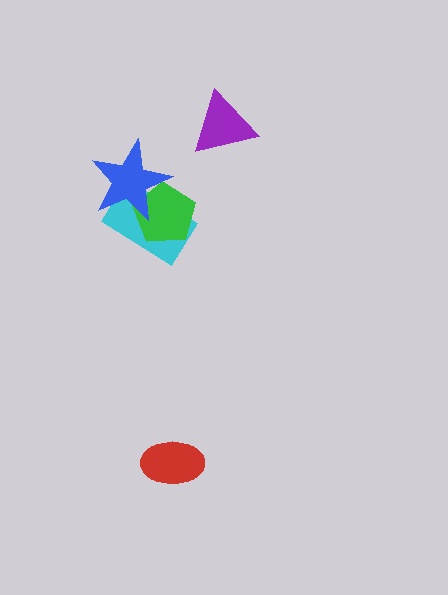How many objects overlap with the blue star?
2 objects overlap with the blue star.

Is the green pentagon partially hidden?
Yes, it is partially covered by another shape.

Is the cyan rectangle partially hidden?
Yes, it is partially covered by another shape.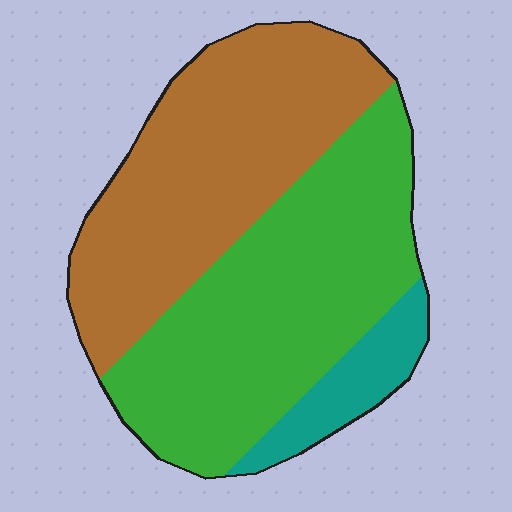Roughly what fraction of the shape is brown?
Brown takes up about two fifths (2/5) of the shape.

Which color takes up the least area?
Teal, at roughly 10%.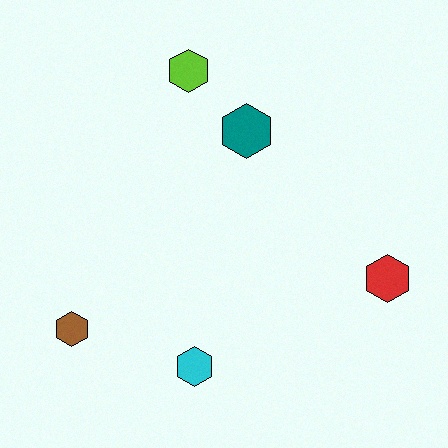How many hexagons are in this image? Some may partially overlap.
There are 5 hexagons.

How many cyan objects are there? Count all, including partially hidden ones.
There is 1 cyan object.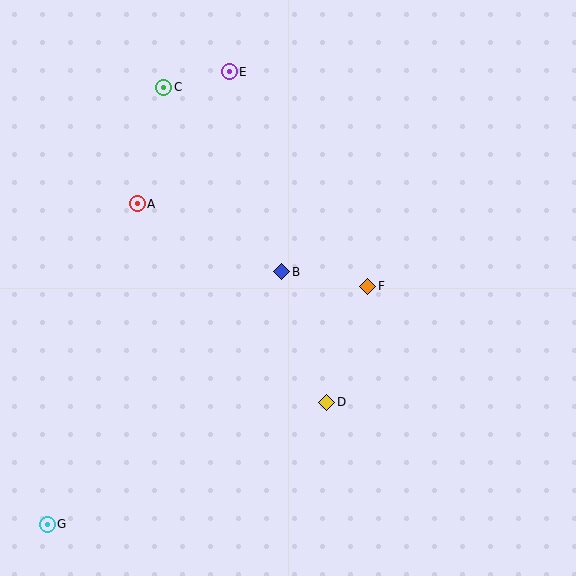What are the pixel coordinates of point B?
Point B is at (282, 272).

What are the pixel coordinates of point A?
Point A is at (137, 204).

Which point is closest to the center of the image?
Point B at (282, 272) is closest to the center.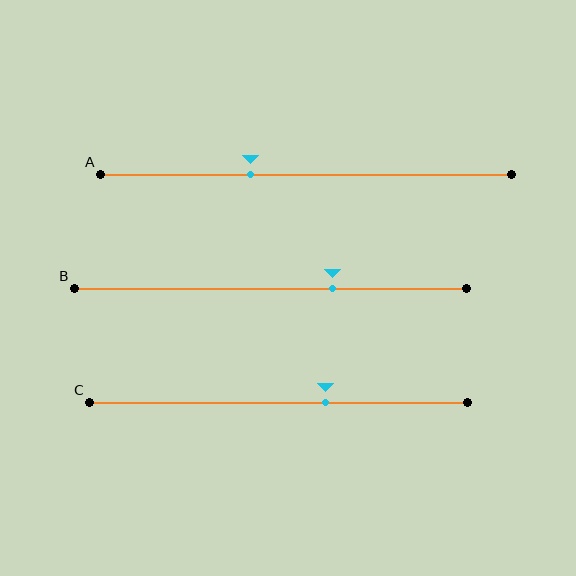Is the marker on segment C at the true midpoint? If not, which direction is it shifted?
No, the marker on segment C is shifted to the right by about 12% of the segment length.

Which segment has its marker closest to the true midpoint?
Segment C has its marker closest to the true midpoint.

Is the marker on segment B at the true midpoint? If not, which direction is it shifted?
No, the marker on segment B is shifted to the right by about 16% of the segment length.